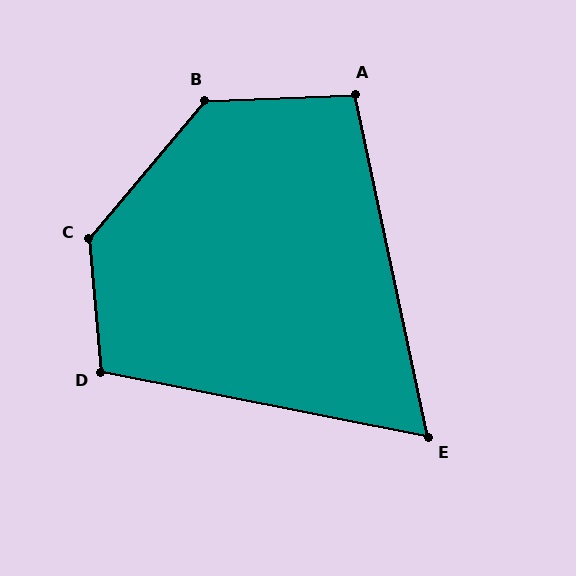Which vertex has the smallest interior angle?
E, at approximately 67 degrees.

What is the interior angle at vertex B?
Approximately 132 degrees (obtuse).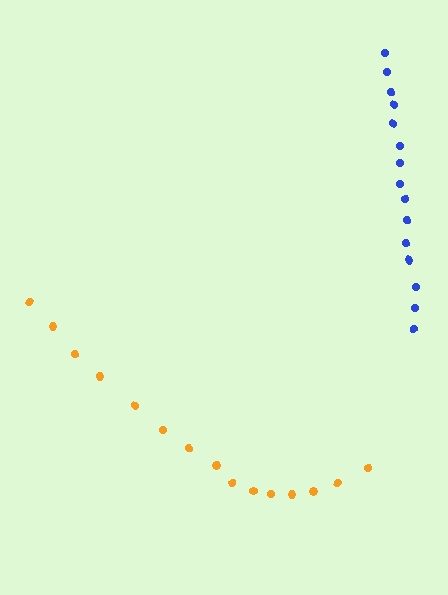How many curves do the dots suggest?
There are 2 distinct paths.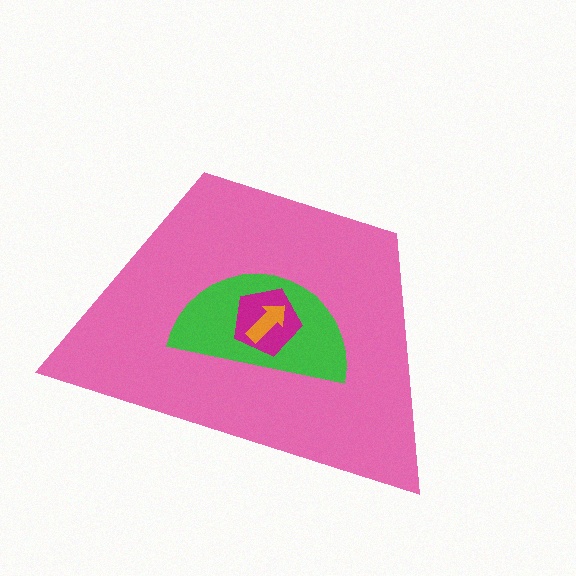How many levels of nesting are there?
4.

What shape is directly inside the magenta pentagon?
The orange arrow.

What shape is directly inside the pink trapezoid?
The green semicircle.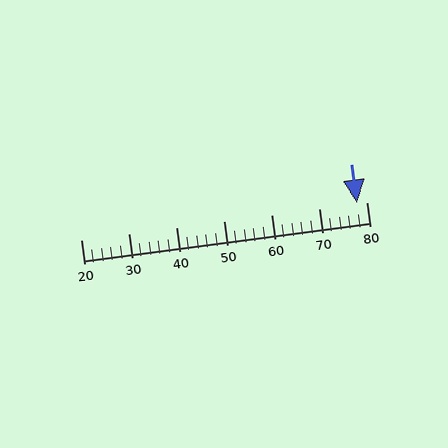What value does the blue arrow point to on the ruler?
The blue arrow points to approximately 78.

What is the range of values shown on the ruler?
The ruler shows values from 20 to 80.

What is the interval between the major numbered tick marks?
The major tick marks are spaced 10 units apart.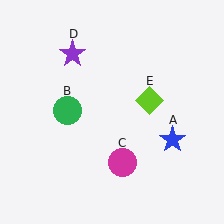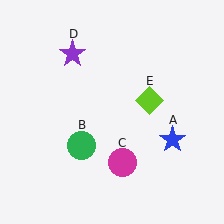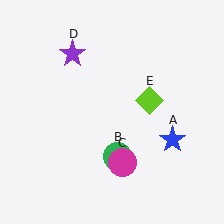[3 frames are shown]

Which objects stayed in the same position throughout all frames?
Blue star (object A) and magenta circle (object C) and purple star (object D) and lime diamond (object E) remained stationary.